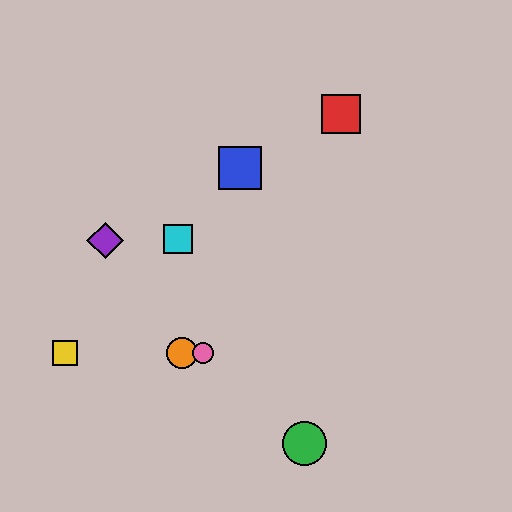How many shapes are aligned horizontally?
3 shapes (the yellow square, the orange circle, the pink circle) are aligned horizontally.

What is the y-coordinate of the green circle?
The green circle is at y≈444.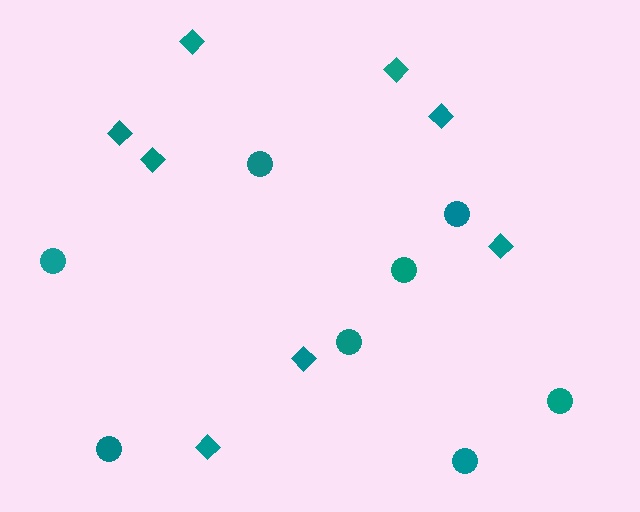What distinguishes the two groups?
There are 2 groups: one group of circles (8) and one group of diamonds (8).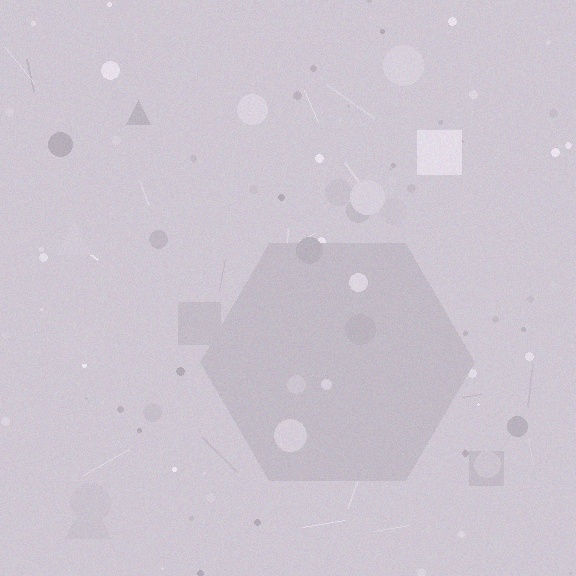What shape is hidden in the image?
A hexagon is hidden in the image.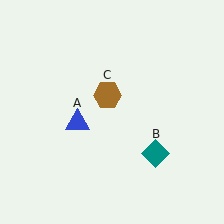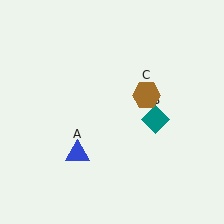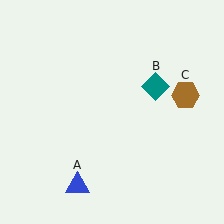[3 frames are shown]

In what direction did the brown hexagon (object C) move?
The brown hexagon (object C) moved right.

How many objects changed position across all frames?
3 objects changed position: blue triangle (object A), teal diamond (object B), brown hexagon (object C).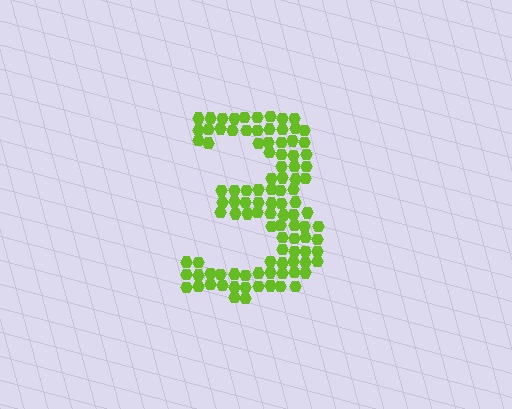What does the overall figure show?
The overall figure shows the digit 3.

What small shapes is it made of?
It is made of small hexagons.